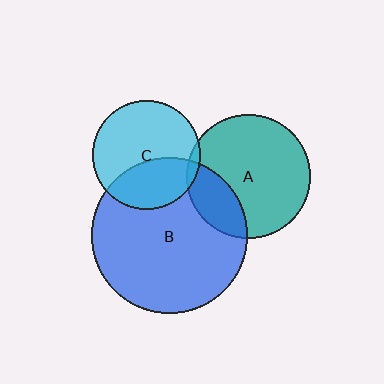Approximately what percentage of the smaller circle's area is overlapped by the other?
Approximately 25%.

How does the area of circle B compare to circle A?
Approximately 1.6 times.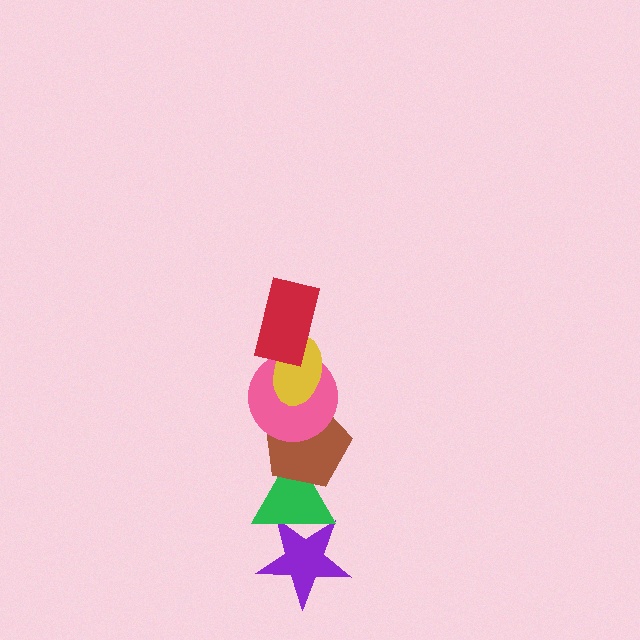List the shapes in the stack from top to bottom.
From top to bottom: the red rectangle, the yellow ellipse, the pink circle, the brown pentagon, the green triangle, the purple star.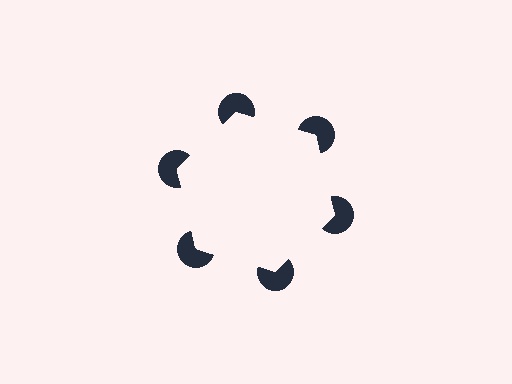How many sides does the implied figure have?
6 sides.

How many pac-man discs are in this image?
There are 6 — one at each vertex of the illusory hexagon.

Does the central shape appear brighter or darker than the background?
It typically appears slightly brighter than the background, even though no actual brightness change is drawn.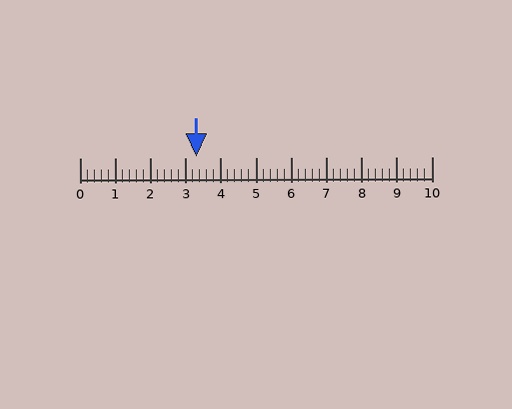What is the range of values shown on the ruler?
The ruler shows values from 0 to 10.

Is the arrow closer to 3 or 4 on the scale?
The arrow is closer to 3.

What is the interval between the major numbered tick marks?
The major tick marks are spaced 1 units apart.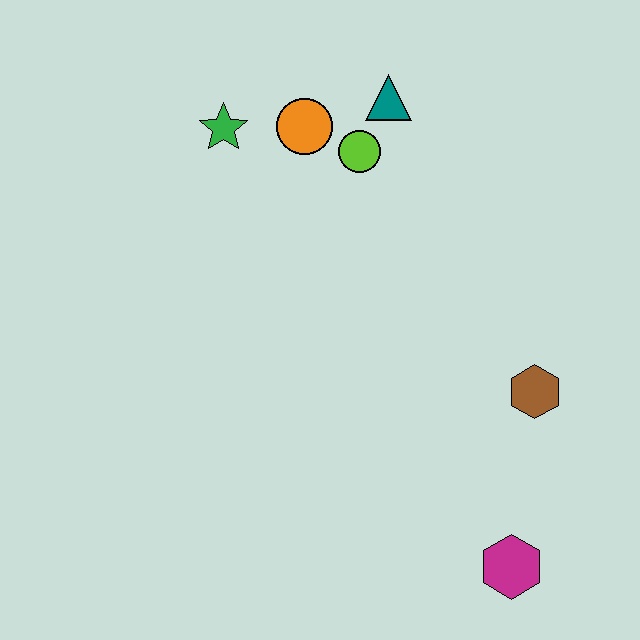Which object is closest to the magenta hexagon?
The brown hexagon is closest to the magenta hexagon.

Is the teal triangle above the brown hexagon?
Yes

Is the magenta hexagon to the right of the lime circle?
Yes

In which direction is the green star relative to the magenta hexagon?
The green star is above the magenta hexagon.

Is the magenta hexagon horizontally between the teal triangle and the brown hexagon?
Yes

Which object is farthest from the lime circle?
The magenta hexagon is farthest from the lime circle.